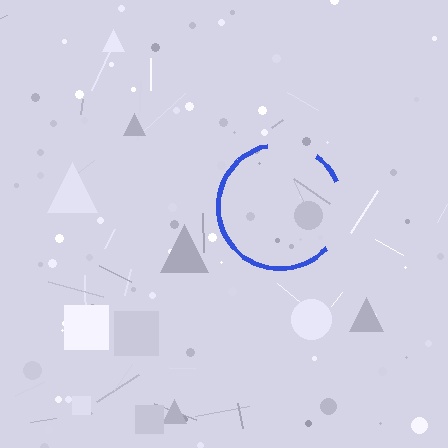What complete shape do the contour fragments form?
The contour fragments form a circle.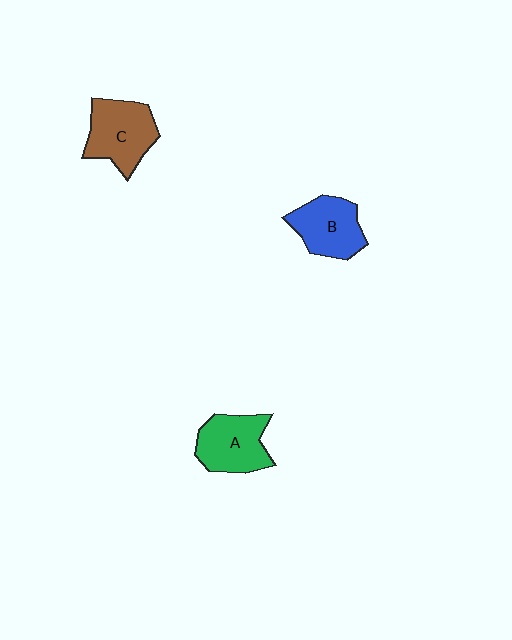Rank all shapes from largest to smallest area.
From largest to smallest: C (brown), A (green), B (blue).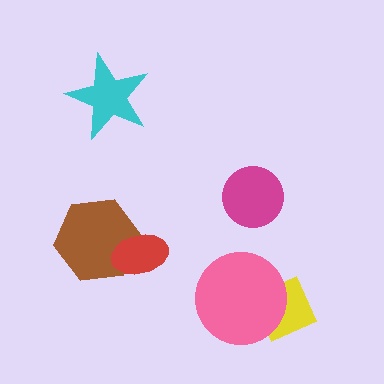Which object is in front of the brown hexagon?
The red ellipse is in front of the brown hexagon.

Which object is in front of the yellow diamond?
The pink circle is in front of the yellow diamond.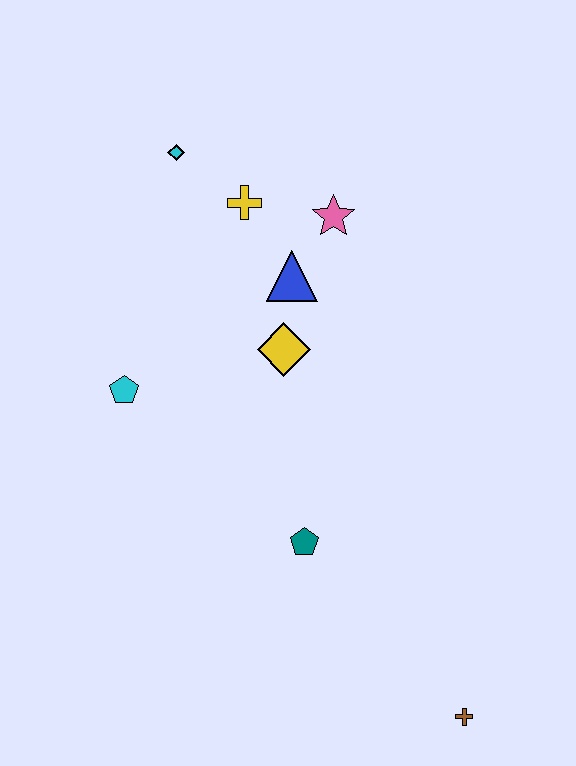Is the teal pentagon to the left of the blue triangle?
No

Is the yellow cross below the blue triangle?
No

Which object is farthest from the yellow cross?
The brown cross is farthest from the yellow cross.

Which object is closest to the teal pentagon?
The yellow diamond is closest to the teal pentagon.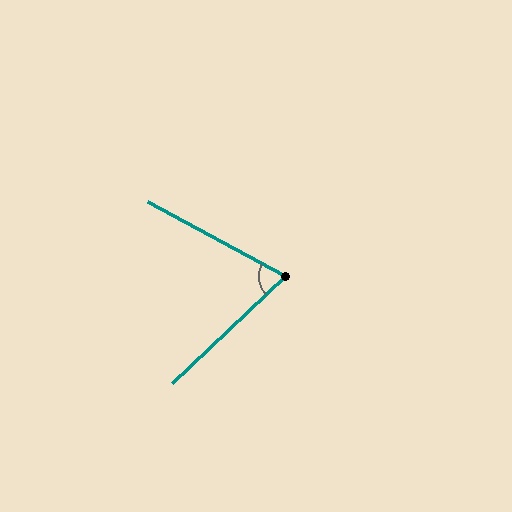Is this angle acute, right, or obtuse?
It is acute.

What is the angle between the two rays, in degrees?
Approximately 72 degrees.